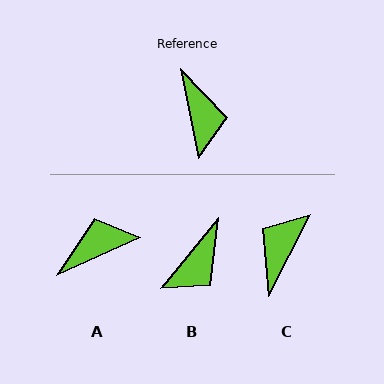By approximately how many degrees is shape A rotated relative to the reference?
Approximately 103 degrees counter-clockwise.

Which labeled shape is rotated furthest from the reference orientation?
C, about 142 degrees away.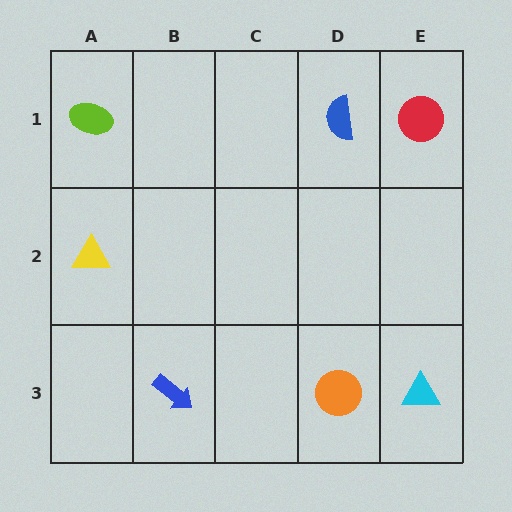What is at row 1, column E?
A red circle.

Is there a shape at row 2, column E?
No, that cell is empty.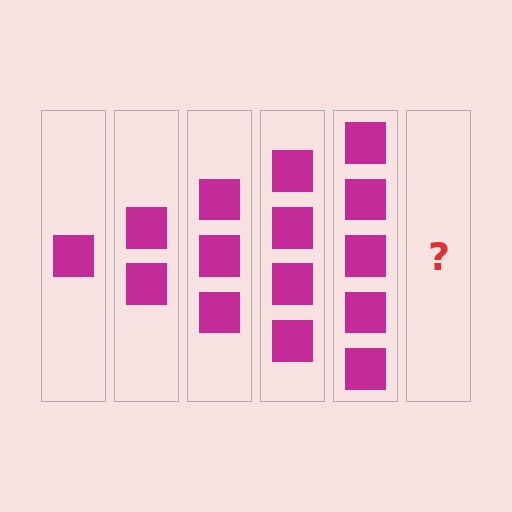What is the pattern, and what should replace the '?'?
The pattern is that each step adds one more square. The '?' should be 6 squares.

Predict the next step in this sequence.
The next step is 6 squares.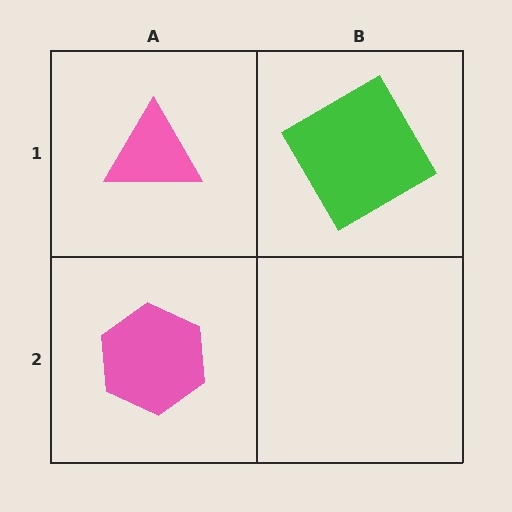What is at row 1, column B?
A green diamond.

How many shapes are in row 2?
1 shape.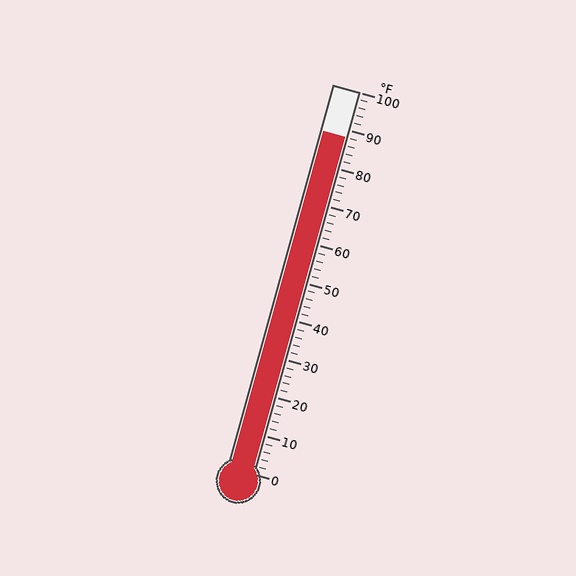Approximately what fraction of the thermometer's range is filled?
The thermometer is filled to approximately 90% of its range.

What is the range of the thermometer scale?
The thermometer scale ranges from 0°F to 100°F.